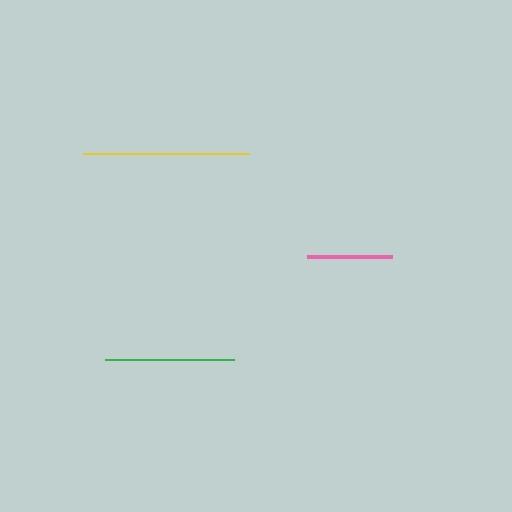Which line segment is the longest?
The yellow line is the longest at approximately 166 pixels.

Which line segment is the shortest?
The pink line is the shortest at approximately 85 pixels.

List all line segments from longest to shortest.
From longest to shortest: yellow, green, pink.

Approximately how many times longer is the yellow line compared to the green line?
The yellow line is approximately 1.3 times the length of the green line.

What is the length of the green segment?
The green segment is approximately 129 pixels long.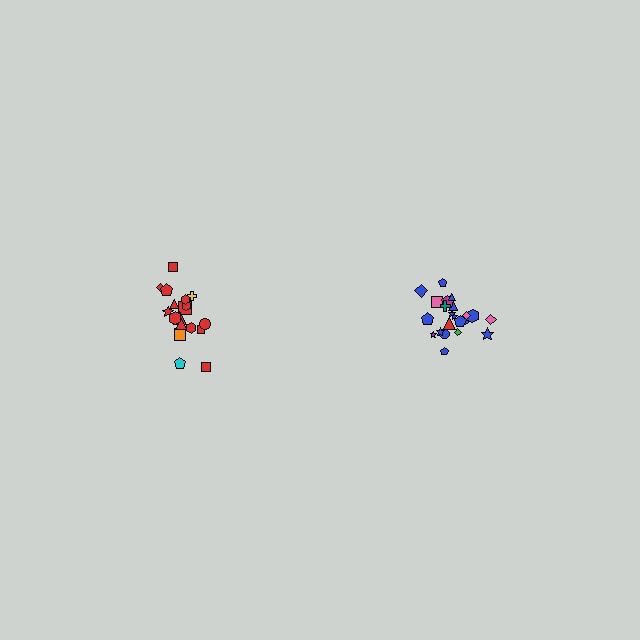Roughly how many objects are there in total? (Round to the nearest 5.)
Roughly 40 objects in total.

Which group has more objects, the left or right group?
The right group.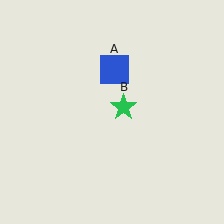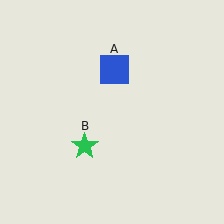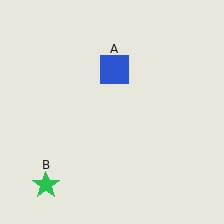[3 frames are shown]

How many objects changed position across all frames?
1 object changed position: green star (object B).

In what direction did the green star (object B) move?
The green star (object B) moved down and to the left.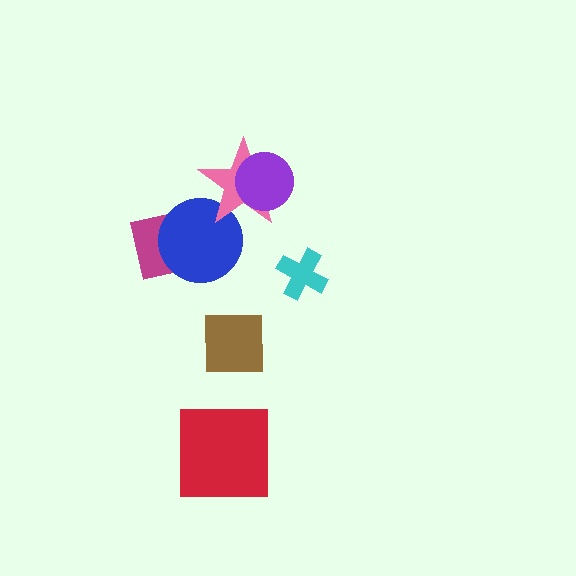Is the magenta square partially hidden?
Yes, it is partially covered by another shape.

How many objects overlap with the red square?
0 objects overlap with the red square.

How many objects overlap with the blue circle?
2 objects overlap with the blue circle.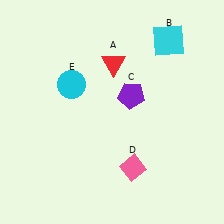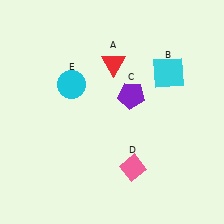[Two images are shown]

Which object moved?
The cyan square (B) moved down.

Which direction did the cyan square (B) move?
The cyan square (B) moved down.